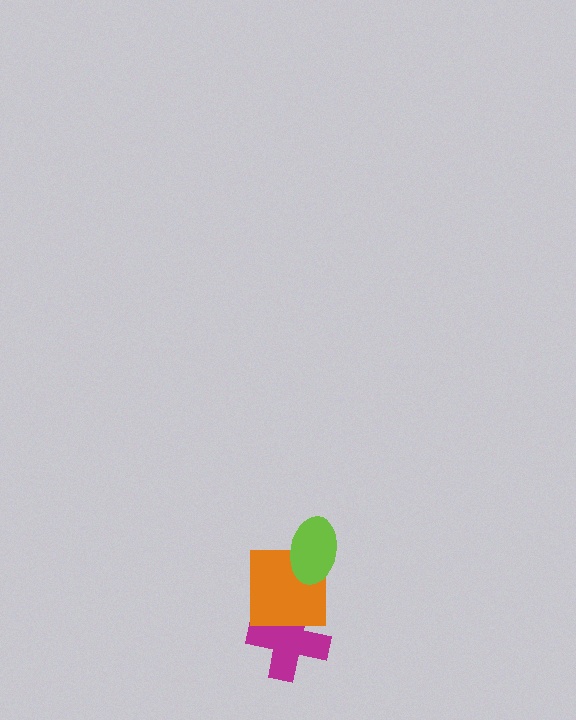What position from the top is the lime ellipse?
The lime ellipse is 1st from the top.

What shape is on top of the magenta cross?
The orange square is on top of the magenta cross.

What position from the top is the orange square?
The orange square is 2nd from the top.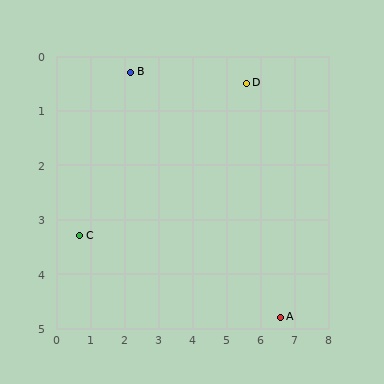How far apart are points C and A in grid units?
Points C and A are about 6.1 grid units apart.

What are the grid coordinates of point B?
Point B is at approximately (2.2, 0.3).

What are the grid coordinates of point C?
Point C is at approximately (0.7, 3.3).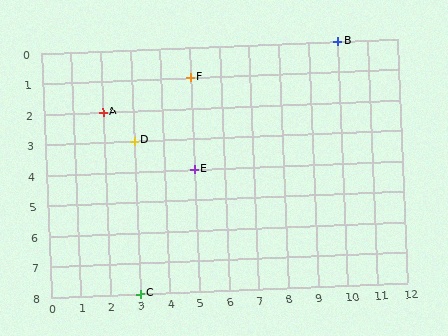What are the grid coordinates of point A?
Point A is at grid coordinates (2, 2).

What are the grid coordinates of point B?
Point B is at grid coordinates (10, 0).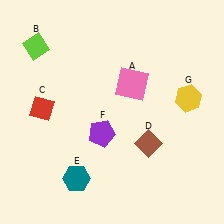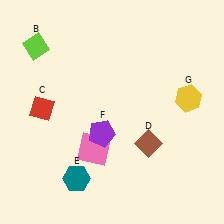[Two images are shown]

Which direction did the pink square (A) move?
The pink square (A) moved down.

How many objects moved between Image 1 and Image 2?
1 object moved between the two images.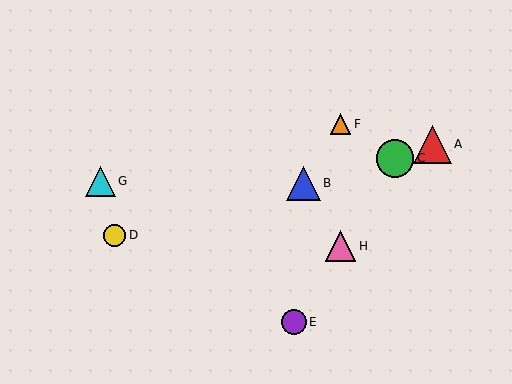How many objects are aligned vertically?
2 objects (F, H) are aligned vertically.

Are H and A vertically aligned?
No, H is at x≈341 and A is at x≈432.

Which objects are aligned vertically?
Objects F, H are aligned vertically.